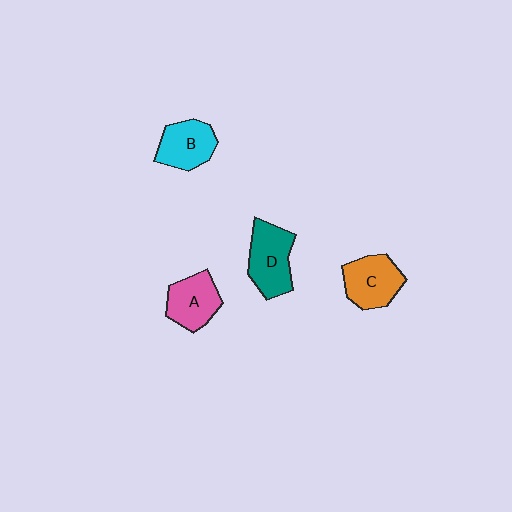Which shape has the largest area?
Shape D (teal).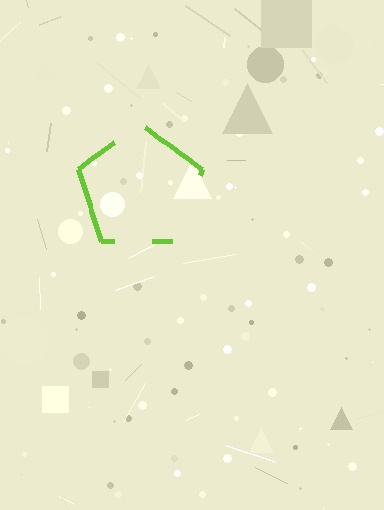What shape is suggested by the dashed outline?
The dashed outline suggests a pentagon.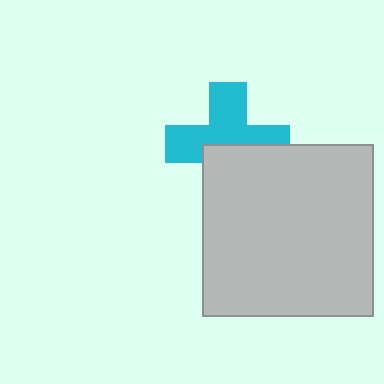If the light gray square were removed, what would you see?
You would see the complete cyan cross.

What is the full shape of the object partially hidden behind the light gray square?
The partially hidden object is a cyan cross.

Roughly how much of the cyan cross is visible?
About half of it is visible (roughly 58%).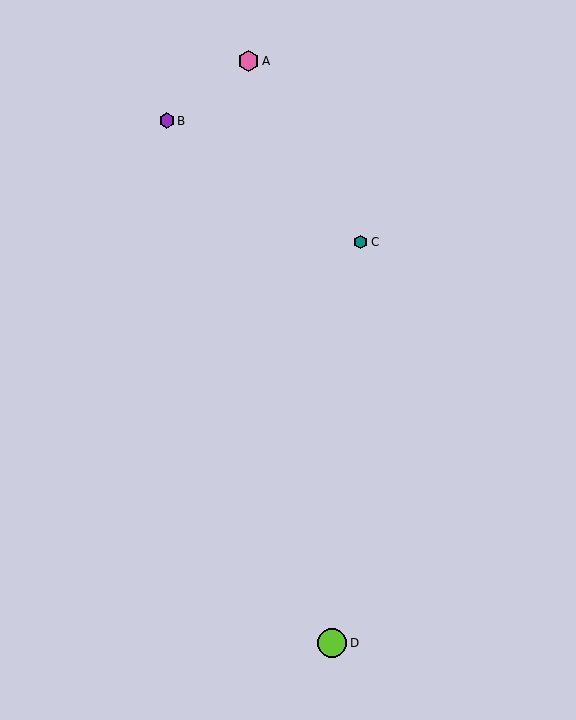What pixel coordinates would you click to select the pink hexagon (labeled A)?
Click at (249, 61) to select the pink hexagon A.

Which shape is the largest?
The lime circle (labeled D) is the largest.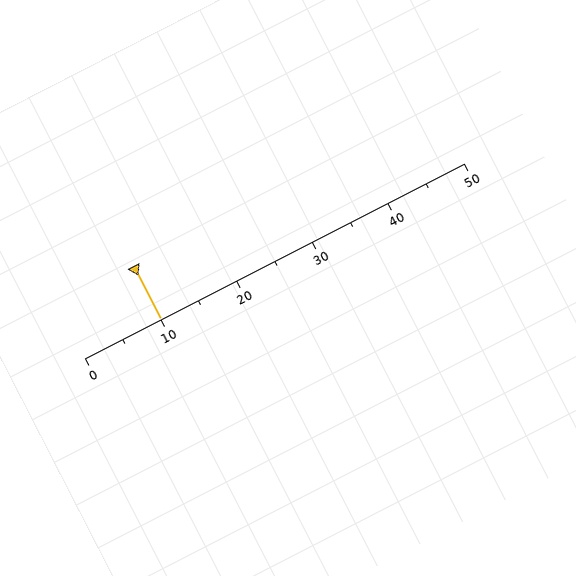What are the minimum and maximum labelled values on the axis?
The axis runs from 0 to 50.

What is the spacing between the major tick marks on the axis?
The major ticks are spaced 10 apart.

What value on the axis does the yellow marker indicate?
The marker indicates approximately 10.